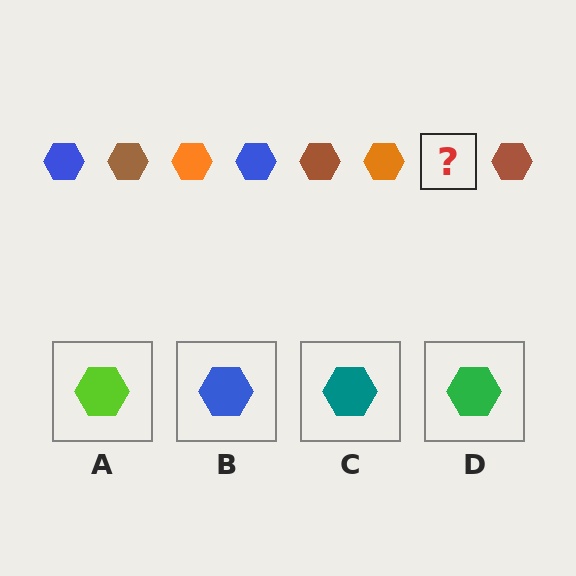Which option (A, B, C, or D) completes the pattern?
B.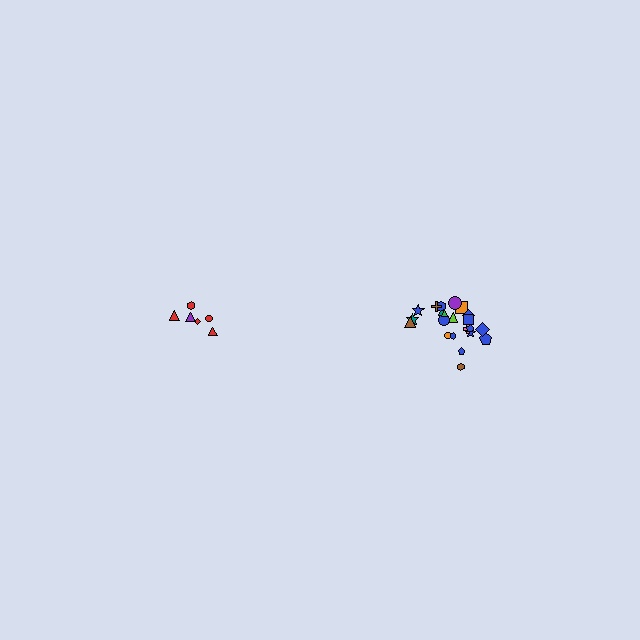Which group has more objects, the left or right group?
The right group.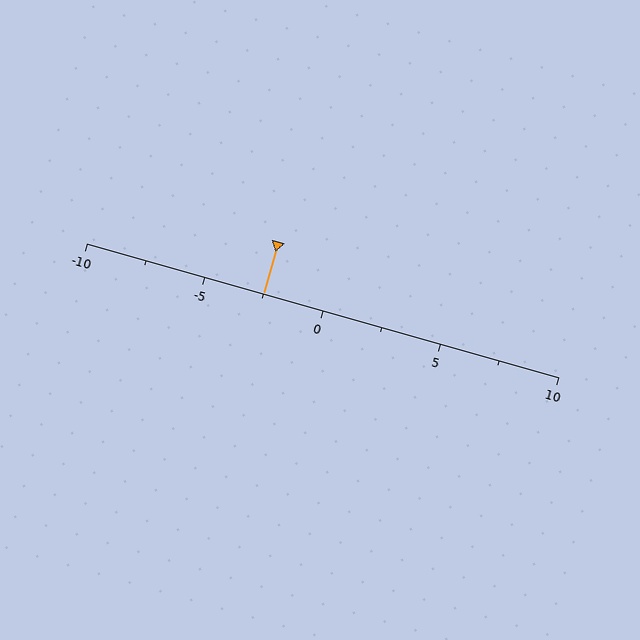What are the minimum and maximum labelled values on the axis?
The axis runs from -10 to 10.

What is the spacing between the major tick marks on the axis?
The major ticks are spaced 5 apart.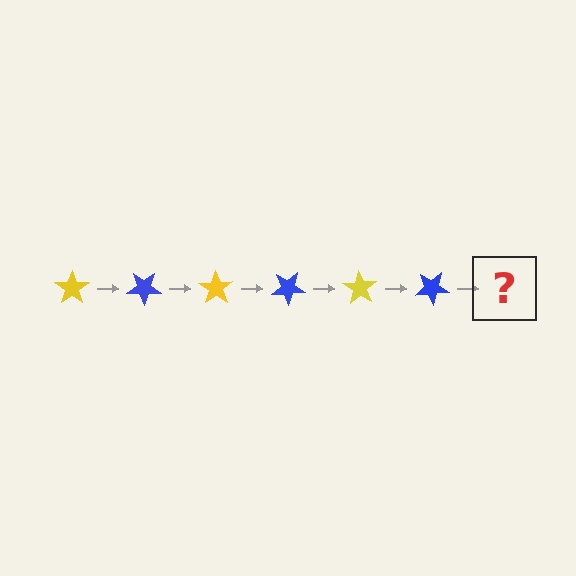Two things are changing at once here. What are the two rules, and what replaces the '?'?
The two rules are that it rotates 35 degrees each step and the color cycles through yellow and blue. The '?' should be a yellow star, rotated 210 degrees from the start.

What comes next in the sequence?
The next element should be a yellow star, rotated 210 degrees from the start.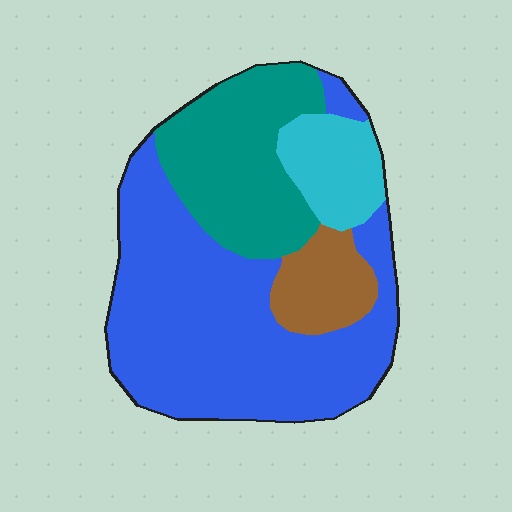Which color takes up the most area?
Blue, at roughly 55%.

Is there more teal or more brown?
Teal.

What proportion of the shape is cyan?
Cyan takes up about one tenth (1/10) of the shape.